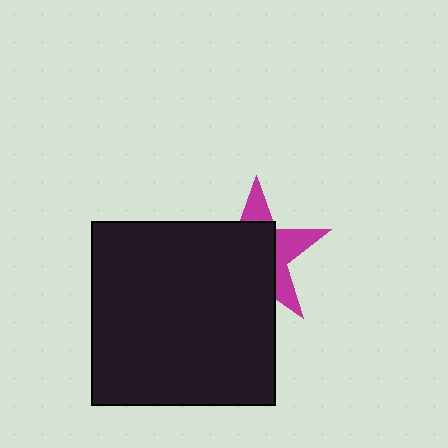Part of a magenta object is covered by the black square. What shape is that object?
It is a star.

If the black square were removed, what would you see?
You would see the complete magenta star.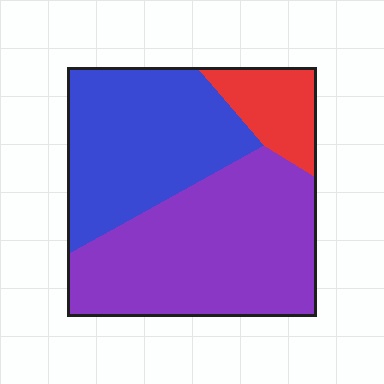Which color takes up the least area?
Red, at roughly 10%.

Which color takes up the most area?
Purple, at roughly 50%.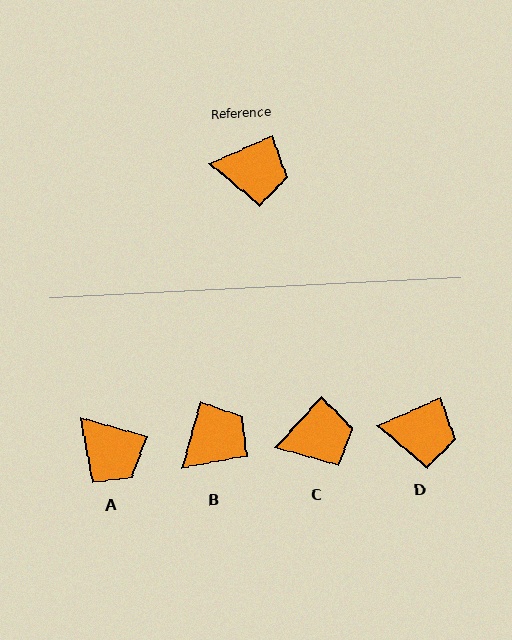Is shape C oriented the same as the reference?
No, it is off by about 25 degrees.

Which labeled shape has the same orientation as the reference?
D.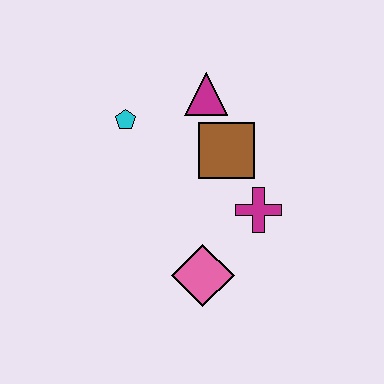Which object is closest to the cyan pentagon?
The magenta triangle is closest to the cyan pentagon.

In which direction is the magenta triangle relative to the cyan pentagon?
The magenta triangle is to the right of the cyan pentagon.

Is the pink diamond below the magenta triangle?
Yes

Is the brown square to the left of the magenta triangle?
No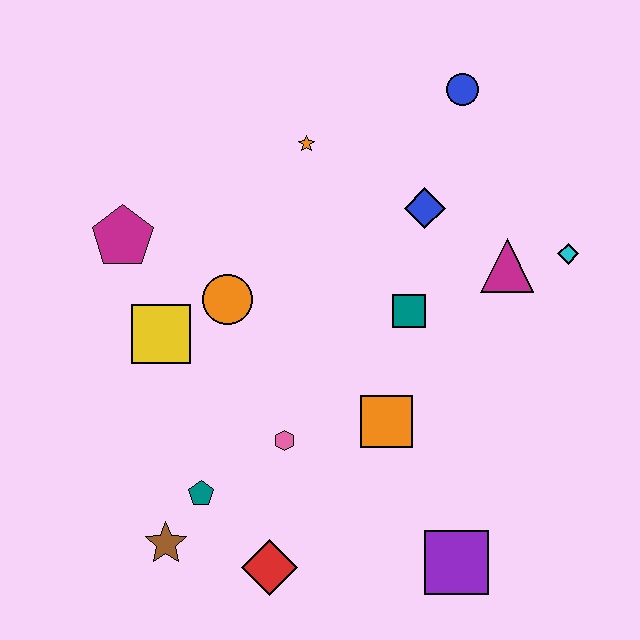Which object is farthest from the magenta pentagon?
The purple square is farthest from the magenta pentagon.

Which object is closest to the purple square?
The orange square is closest to the purple square.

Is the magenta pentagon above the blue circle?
No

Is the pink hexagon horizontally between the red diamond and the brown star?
No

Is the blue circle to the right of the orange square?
Yes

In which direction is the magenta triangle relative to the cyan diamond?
The magenta triangle is to the left of the cyan diamond.